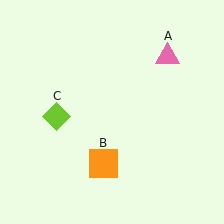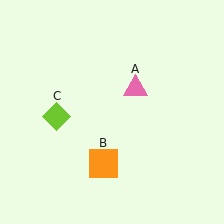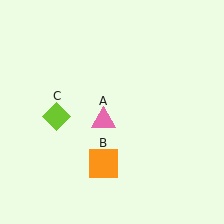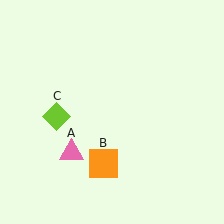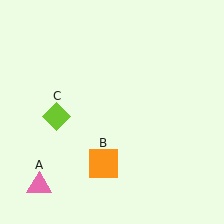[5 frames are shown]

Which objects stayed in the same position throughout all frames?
Orange square (object B) and lime diamond (object C) remained stationary.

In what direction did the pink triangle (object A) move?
The pink triangle (object A) moved down and to the left.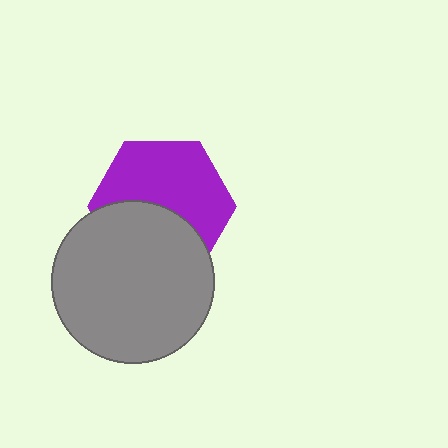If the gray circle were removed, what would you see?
You would see the complete purple hexagon.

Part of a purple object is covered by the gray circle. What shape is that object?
It is a hexagon.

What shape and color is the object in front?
The object in front is a gray circle.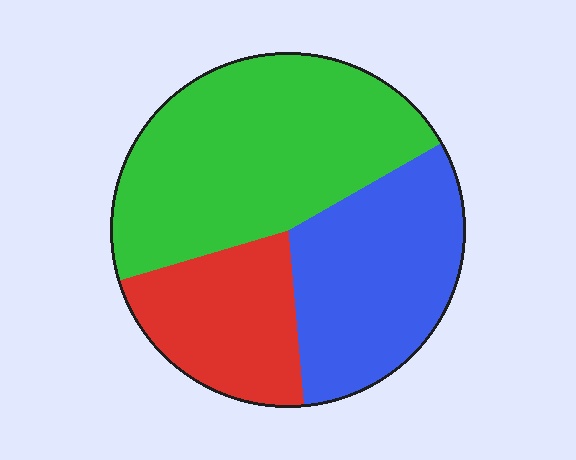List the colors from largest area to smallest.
From largest to smallest: green, blue, red.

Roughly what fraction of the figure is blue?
Blue covers 32% of the figure.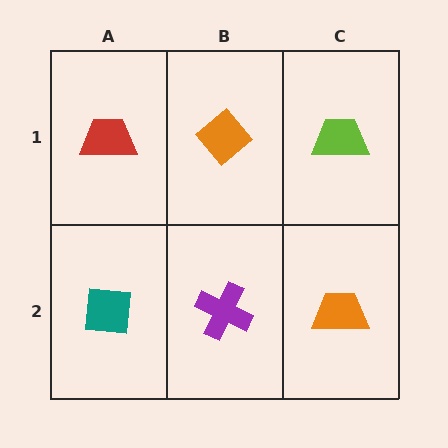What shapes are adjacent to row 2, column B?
An orange diamond (row 1, column B), a teal square (row 2, column A), an orange trapezoid (row 2, column C).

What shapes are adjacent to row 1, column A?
A teal square (row 2, column A), an orange diamond (row 1, column B).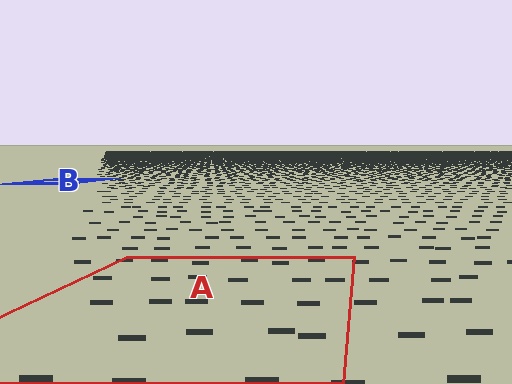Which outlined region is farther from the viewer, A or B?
Region B is farther from the viewer — the texture elements inside it appear smaller and more densely packed.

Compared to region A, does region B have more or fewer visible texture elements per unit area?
Region B has more texture elements per unit area — they are packed more densely because it is farther away.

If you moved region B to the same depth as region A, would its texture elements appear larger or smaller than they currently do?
They would appear larger. At a closer depth, the same texture elements are projected at a bigger on-screen size.